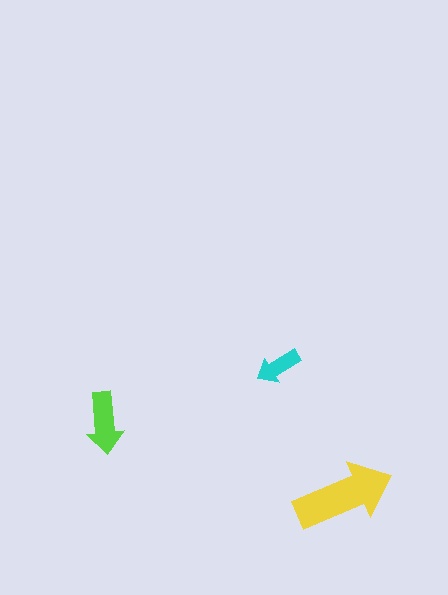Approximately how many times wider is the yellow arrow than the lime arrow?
About 1.5 times wider.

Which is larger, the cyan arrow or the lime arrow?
The lime one.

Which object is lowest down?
The yellow arrow is bottommost.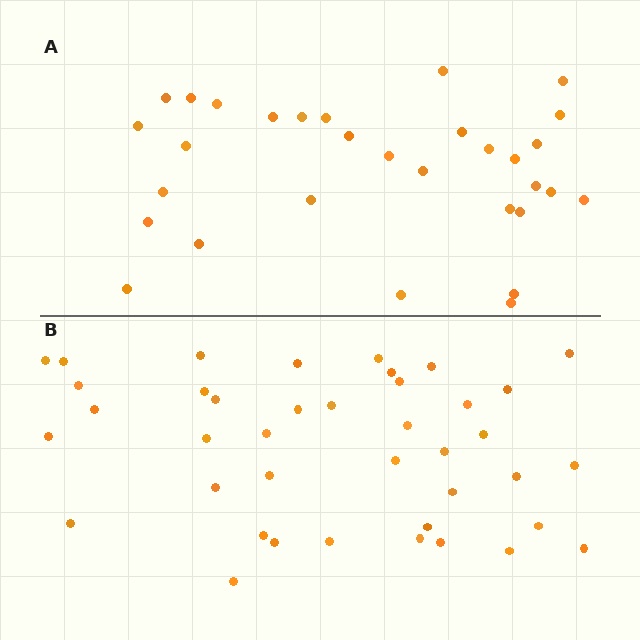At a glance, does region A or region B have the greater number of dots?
Region B (the bottom region) has more dots.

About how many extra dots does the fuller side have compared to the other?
Region B has roughly 8 or so more dots than region A.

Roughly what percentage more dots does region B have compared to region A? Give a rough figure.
About 30% more.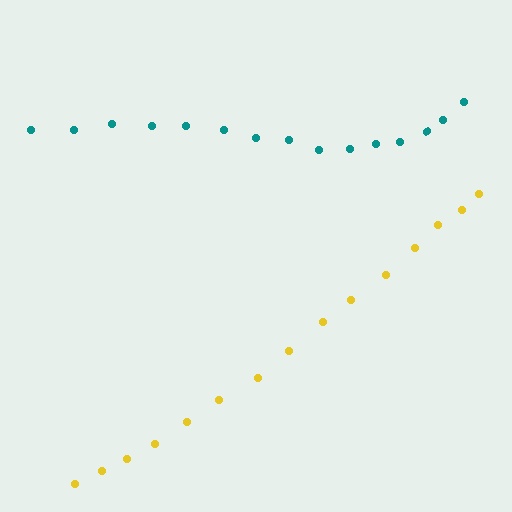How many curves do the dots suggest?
There are 2 distinct paths.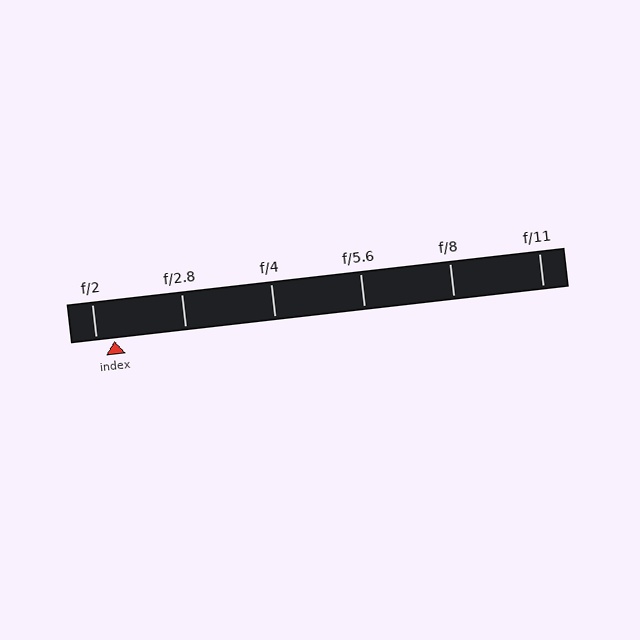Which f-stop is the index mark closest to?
The index mark is closest to f/2.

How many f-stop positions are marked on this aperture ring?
There are 6 f-stop positions marked.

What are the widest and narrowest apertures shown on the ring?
The widest aperture shown is f/2 and the narrowest is f/11.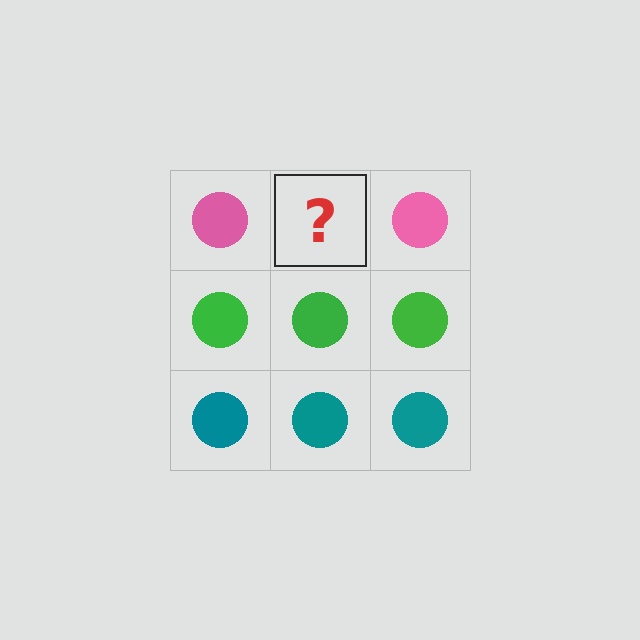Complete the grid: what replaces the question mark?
The question mark should be replaced with a pink circle.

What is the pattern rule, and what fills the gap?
The rule is that each row has a consistent color. The gap should be filled with a pink circle.